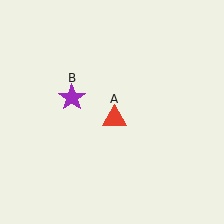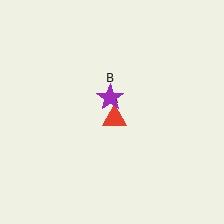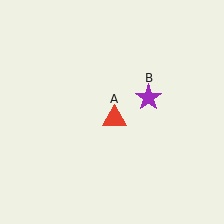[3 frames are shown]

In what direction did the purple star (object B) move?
The purple star (object B) moved right.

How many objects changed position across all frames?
1 object changed position: purple star (object B).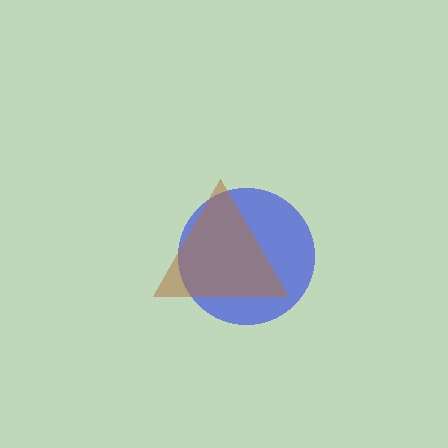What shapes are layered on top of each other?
The layered shapes are: a blue circle, a brown triangle.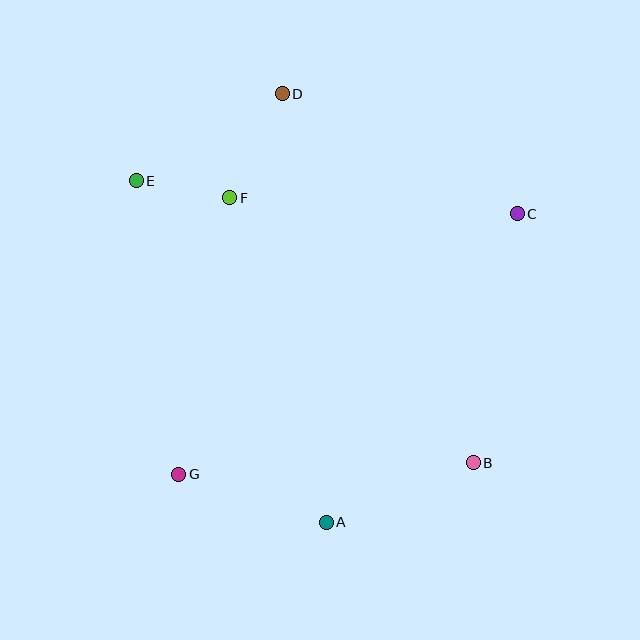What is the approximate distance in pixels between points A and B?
The distance between A and B is approximately 158 pixels.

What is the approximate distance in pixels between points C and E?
The distance between C and E is approximately 383 pixels.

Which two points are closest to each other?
Points E and F are closest to each other.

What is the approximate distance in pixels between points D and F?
The distance between D and F is approximately 117 pixels.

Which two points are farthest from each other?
Points B and E are farthest from each other.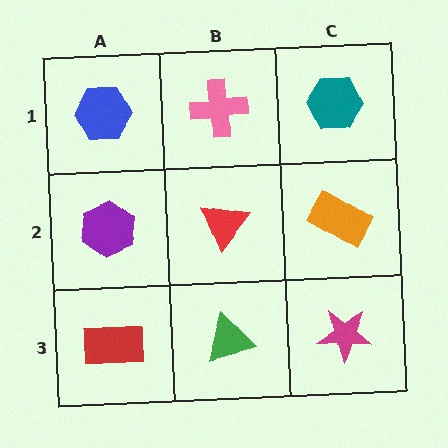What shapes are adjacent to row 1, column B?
A red triangle (row 2, column B), a blue hexagon (row 1, column A), a teal hexagon (row 1, column C).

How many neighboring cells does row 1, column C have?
2.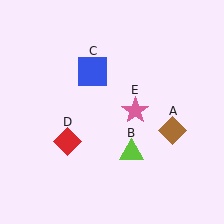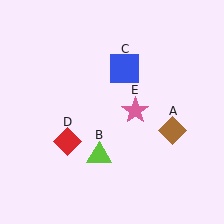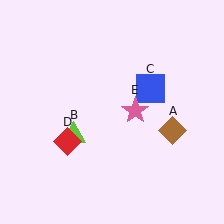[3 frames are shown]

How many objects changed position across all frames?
2 objects changed position: lime triangle (object B), blue square (object C).